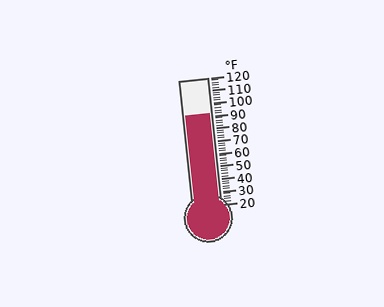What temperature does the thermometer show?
The thermometer shows approximately 92°F.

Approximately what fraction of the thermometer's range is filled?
The thermometer is filled to approximately 70% of its range.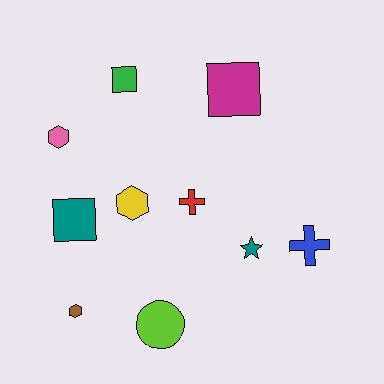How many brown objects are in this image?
There is 1 brown object.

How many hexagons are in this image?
There are 3 hexagons.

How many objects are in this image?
There are 10 objects.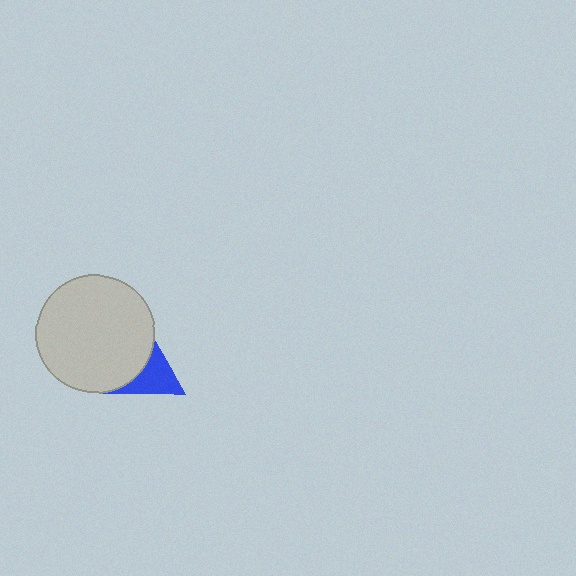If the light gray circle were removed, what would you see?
You would see the complete blue triangle.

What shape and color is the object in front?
The object in front is a light gray circle.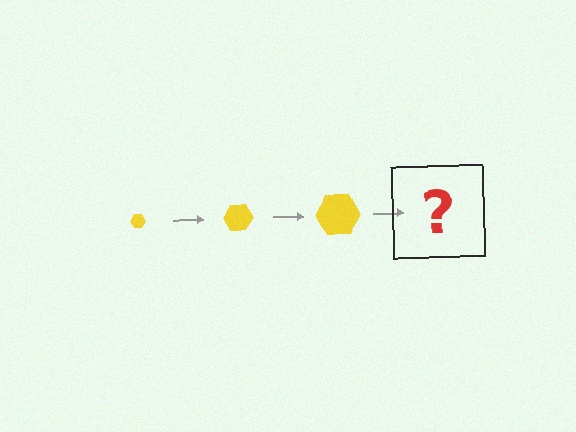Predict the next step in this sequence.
The next step is a yellow hexagon, larger than the previous one.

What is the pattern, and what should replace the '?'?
The pattern is that the hexagon gets progressively larger each step. The '?' should be a yellow hexagon, larger than the previous one.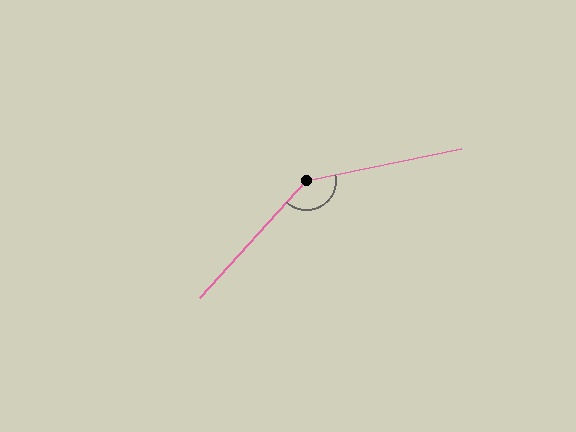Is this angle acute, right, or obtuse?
It is obtuse.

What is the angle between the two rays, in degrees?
Approximately 144 degrees.